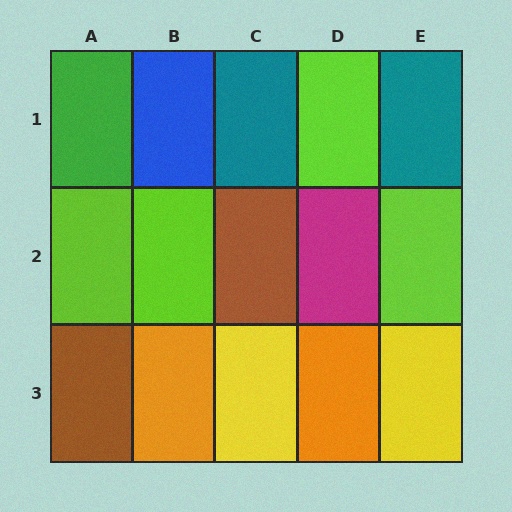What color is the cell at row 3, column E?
Yellow.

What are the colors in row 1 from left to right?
Green, blue, teal, lime, teal.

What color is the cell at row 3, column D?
Orange.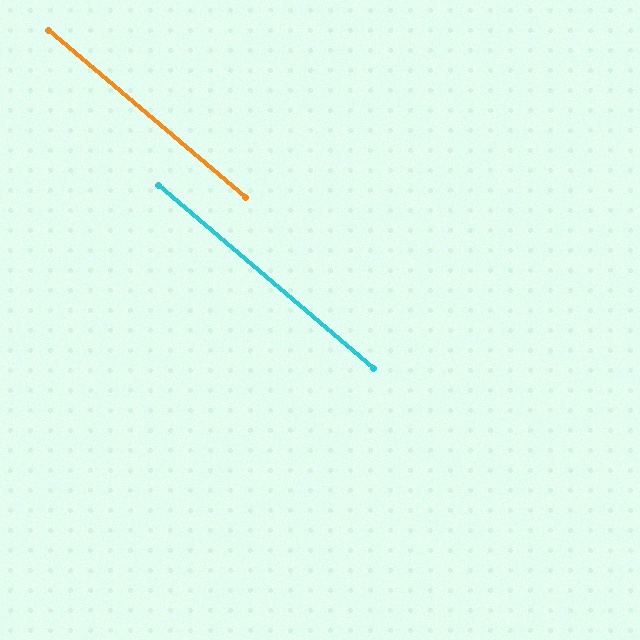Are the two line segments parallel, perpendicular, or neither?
Parallel — their directions differ by only 0.4°.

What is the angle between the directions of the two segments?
Approximately 0 degrees.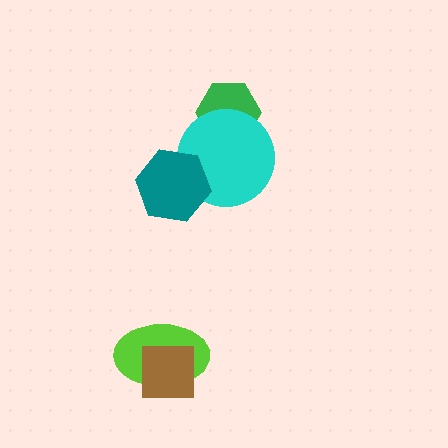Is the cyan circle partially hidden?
Yes, it is partially covered by another shape.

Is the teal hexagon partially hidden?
No, no other shape covers it.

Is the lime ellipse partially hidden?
Yes, it is partially covered by another shape.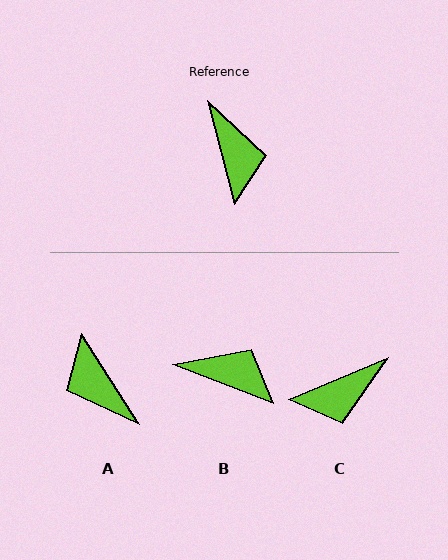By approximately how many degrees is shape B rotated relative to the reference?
Approximately 55 degrees counter-clockwise.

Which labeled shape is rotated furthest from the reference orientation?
A, about 162 degrees away.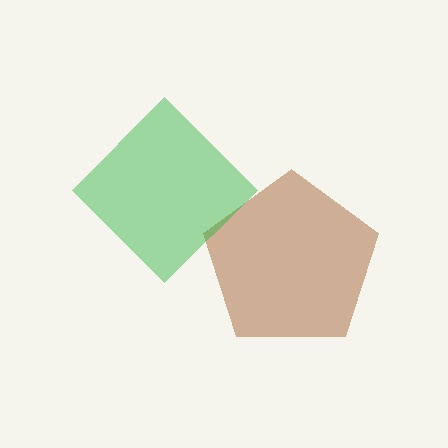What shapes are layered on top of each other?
The layered shapes are: a brown pentagon, a green diamond.